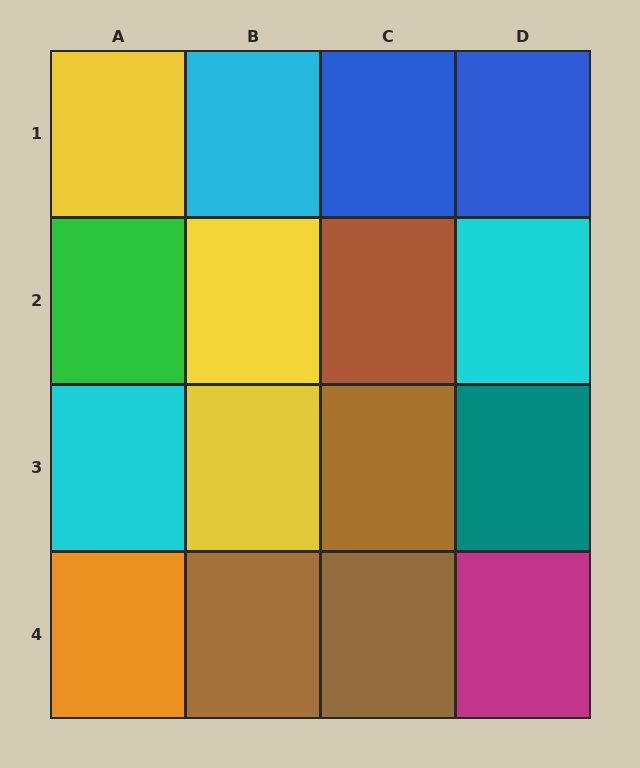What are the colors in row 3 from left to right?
Cyan, yellow, brown, teal.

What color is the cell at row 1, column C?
Blue.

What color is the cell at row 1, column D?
Blue.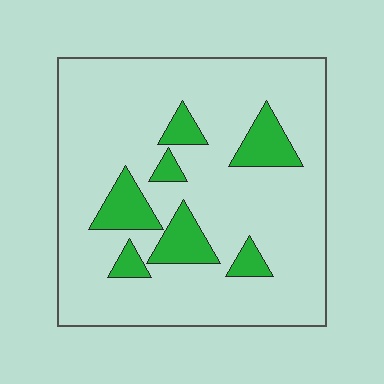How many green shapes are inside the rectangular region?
7.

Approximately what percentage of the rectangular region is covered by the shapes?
Approximately 15%.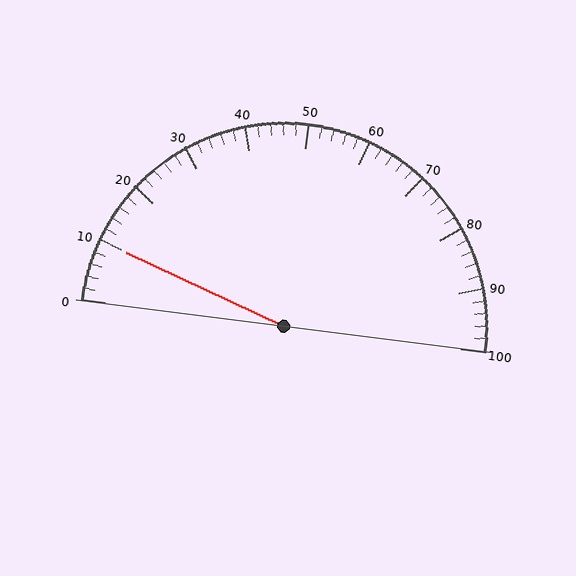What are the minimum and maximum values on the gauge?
The gauge ranges from 0 to 100.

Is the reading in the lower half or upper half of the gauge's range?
The reading is in the lower half of the range (0 to 100).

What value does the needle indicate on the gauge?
The needle indicates approximately 10.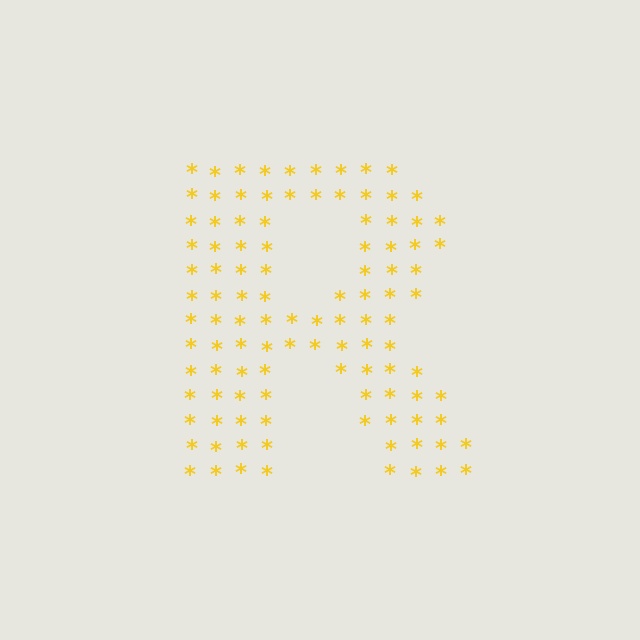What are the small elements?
The small elements are asterisks.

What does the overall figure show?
The overall figure shows the letter R.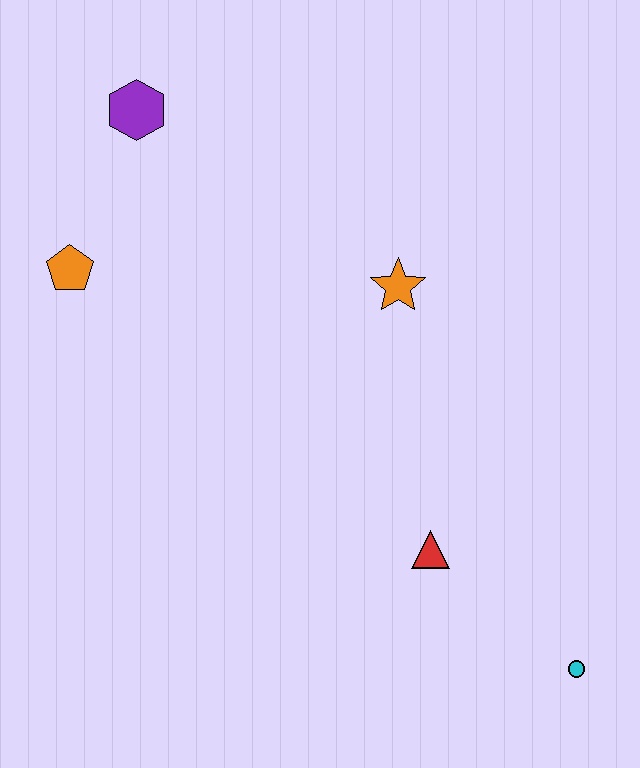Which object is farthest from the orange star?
The cyan circle is farthest from the orange star.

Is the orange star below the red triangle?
No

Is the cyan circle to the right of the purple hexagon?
Yes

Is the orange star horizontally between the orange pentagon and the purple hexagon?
No